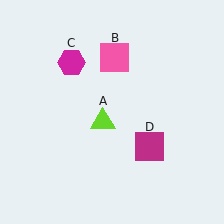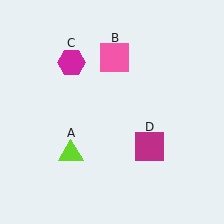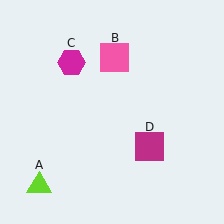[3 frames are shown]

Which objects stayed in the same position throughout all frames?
Pink square (object B) and magenta hexagon (object C) and magenta square (object D) remained stationary.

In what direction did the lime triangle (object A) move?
The lime triangle (object A) moved down and to the left.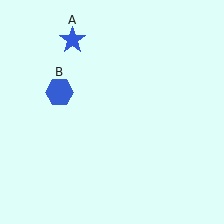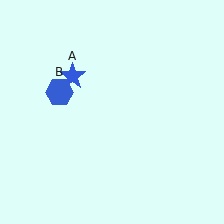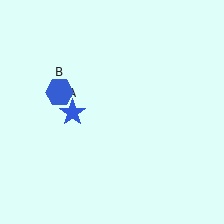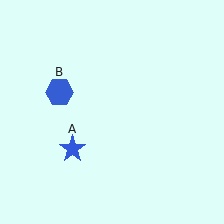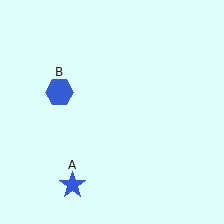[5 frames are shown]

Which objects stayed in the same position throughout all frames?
Blue hexagon (object B) remained stationary.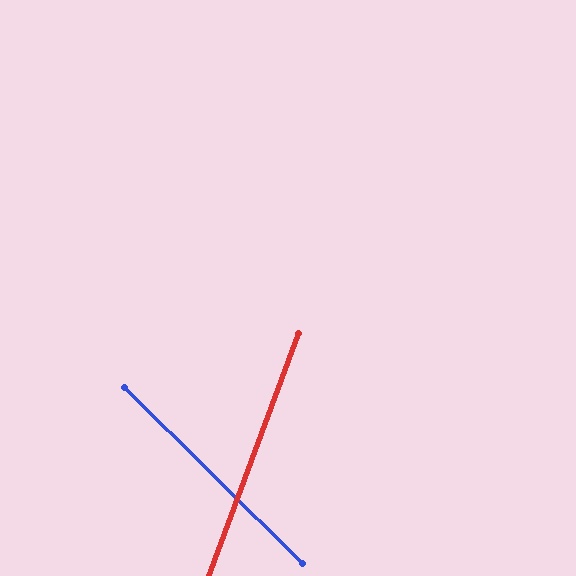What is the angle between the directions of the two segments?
Approximately 66 degrees.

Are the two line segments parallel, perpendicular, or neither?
Neither parallel nor perpendicular — they differ by about 66°.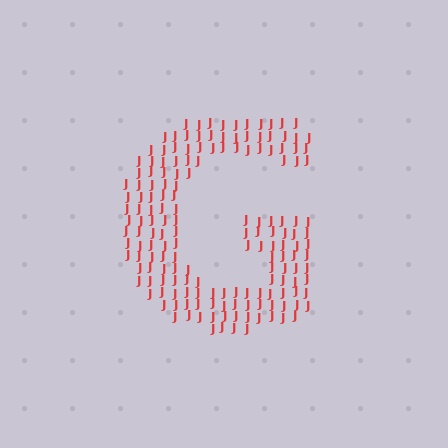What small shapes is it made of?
It is made of small letter J's.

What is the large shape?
The large shape is the letter G.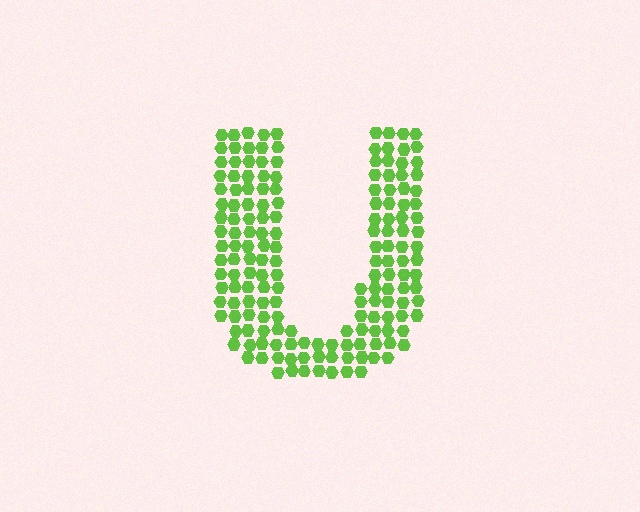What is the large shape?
The large shape is the letter U.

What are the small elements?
The small elements are hexagons.